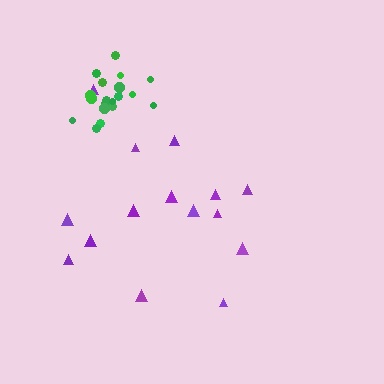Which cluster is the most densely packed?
Green.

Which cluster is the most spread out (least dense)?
Purple.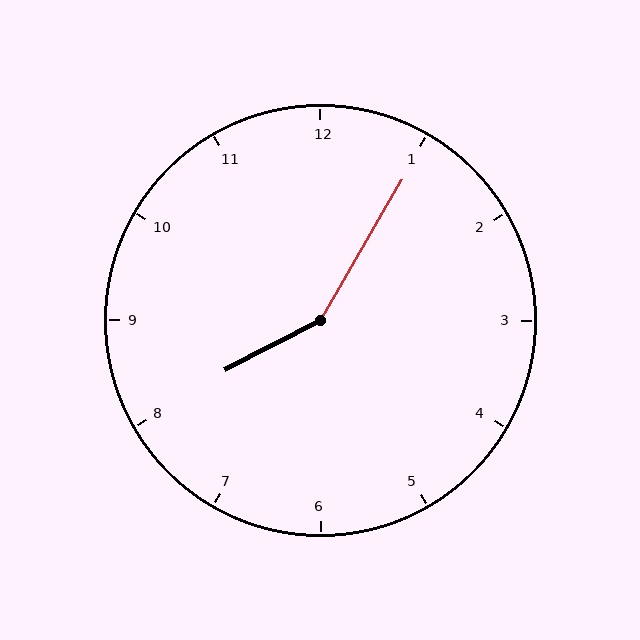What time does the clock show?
8:05.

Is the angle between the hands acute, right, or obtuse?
It is obtuse.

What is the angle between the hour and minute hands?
Approximately 148 degrees.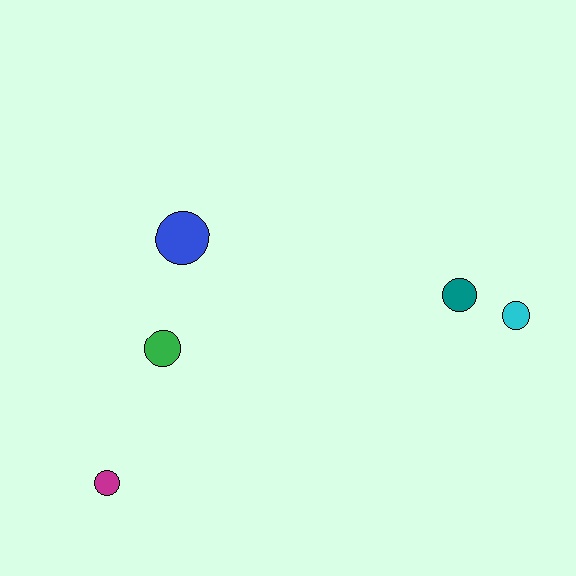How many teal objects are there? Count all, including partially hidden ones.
There is 1 teal object.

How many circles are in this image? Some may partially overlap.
There are 5 circles.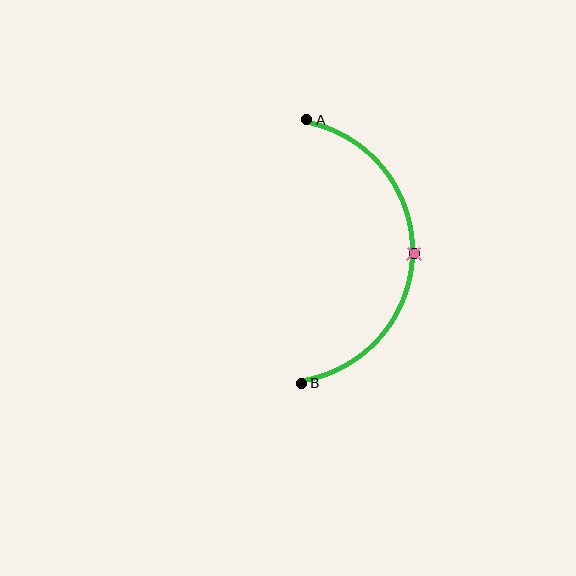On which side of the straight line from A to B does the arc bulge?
The arc bulges to the right of the straight line connecting A and B.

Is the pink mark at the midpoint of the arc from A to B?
Yes. The pink mark lies on the arc at equal arc-length from both A and B — it is the arc midpoint.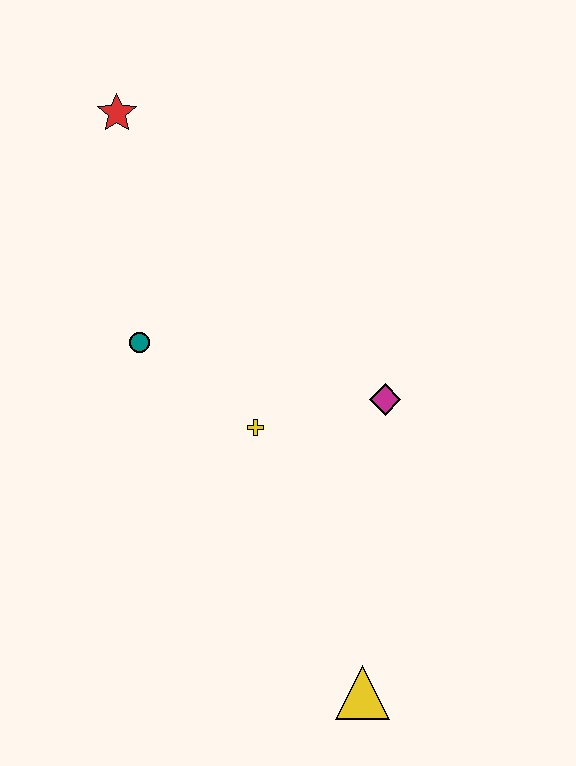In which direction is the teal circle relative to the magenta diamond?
The teal circle is to the left of the magenta diamond.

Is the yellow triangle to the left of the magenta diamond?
Yes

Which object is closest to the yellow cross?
The magenta diamond is closest to the yellow cross.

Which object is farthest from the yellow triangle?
The red star is farthest from the yellow triangle.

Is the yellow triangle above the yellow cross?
No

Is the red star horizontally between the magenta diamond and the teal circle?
No